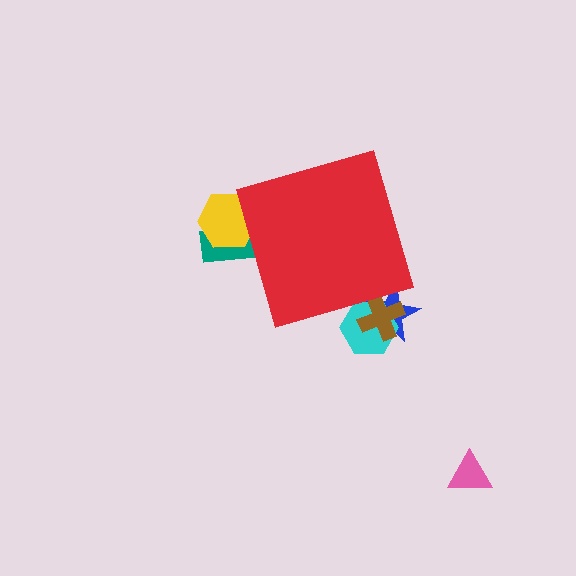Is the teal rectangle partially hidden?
Yes, the teal rectangle is partially hidden behind the red diamond.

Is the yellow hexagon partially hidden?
Yes, the yellow hexagon is partially hidden behind the red diamond.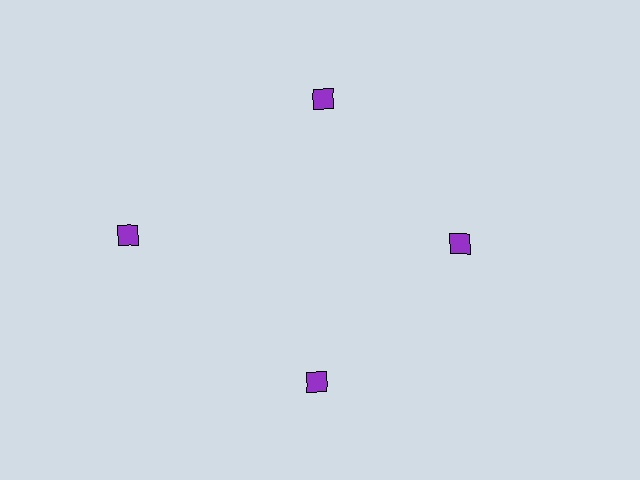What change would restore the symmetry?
The symmetry would be restored by moving it inward, back onto the ring so that all 4 diamonds sit at equal angles and equal distance from the center.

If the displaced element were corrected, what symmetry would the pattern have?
It would have 4-fold rotational symmetry — the pattern would map onto itself every 90 degrees.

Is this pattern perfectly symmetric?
No. The 4 purple diamonds are arranged in a ring, but one element near the 9 o'clock position is pushed outward from the center, breaking the 4-fold rotational symmetry.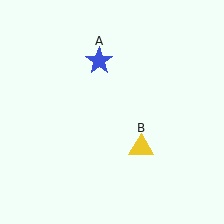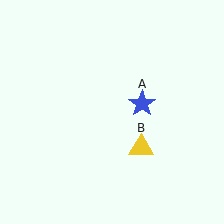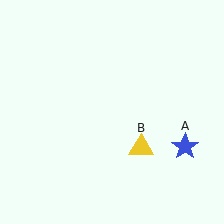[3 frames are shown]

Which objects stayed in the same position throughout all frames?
Yellow triangle (object B) remained stationary.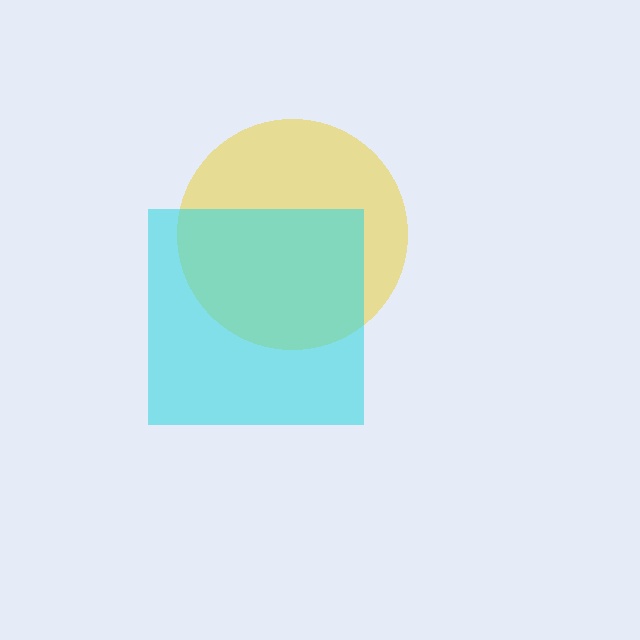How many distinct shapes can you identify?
There are 2 distinct shapes: a yellow circle, a cyan square.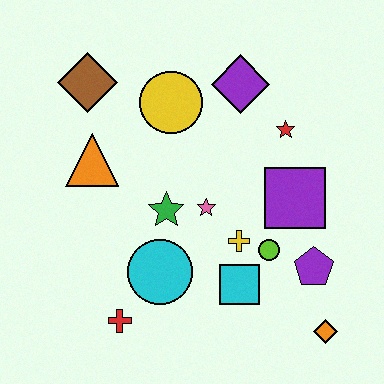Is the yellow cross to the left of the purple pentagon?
Yes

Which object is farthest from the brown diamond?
The orange diamond is farthest from the brown diamond.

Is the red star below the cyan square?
No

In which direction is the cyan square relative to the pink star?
The cyan square is below the pink star.